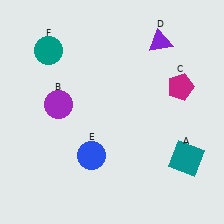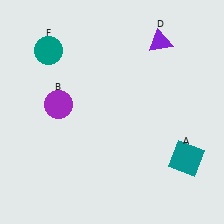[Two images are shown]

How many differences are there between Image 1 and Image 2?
There are 2 differences between the two images.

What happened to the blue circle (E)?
The blue circle (E) was removed in Image 2. It was in the bottom-left area of Image 1.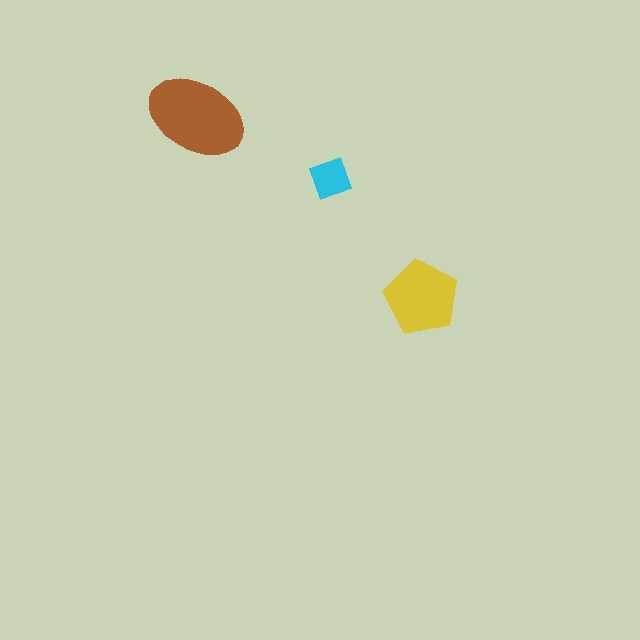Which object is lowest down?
The yellow pentagon is bottommost.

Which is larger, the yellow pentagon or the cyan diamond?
The yellow pentagon.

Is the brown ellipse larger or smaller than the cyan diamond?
Larger.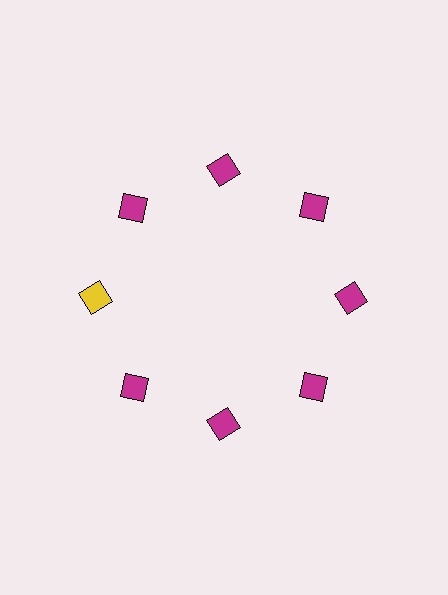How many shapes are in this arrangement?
There are 8 shapes arranged in a ring pattern.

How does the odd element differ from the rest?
It has a different color: yellow instead of magenta.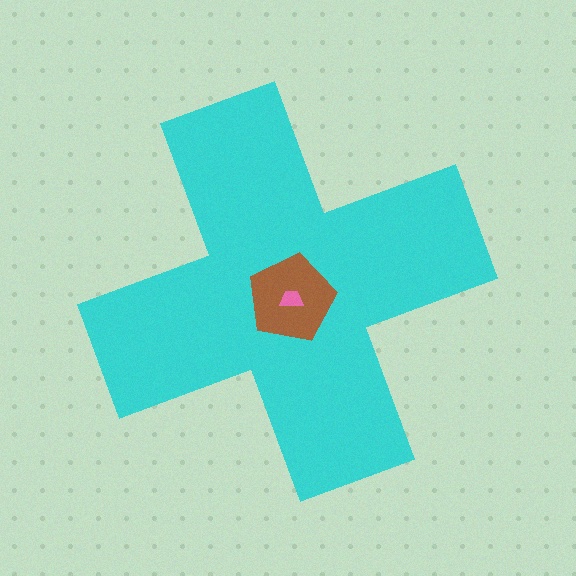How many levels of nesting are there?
3.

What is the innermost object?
The pink trapezoid.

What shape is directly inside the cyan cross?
The brown pentagon.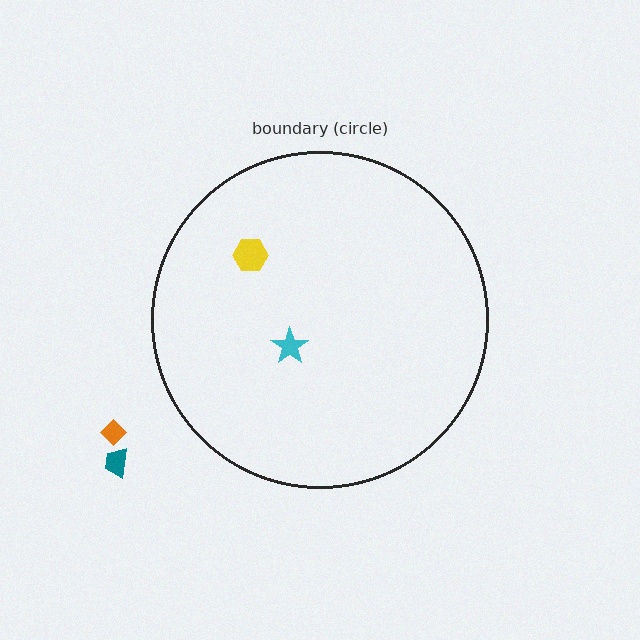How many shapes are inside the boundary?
2 inside, 2 outside.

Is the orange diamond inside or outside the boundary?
Outside.